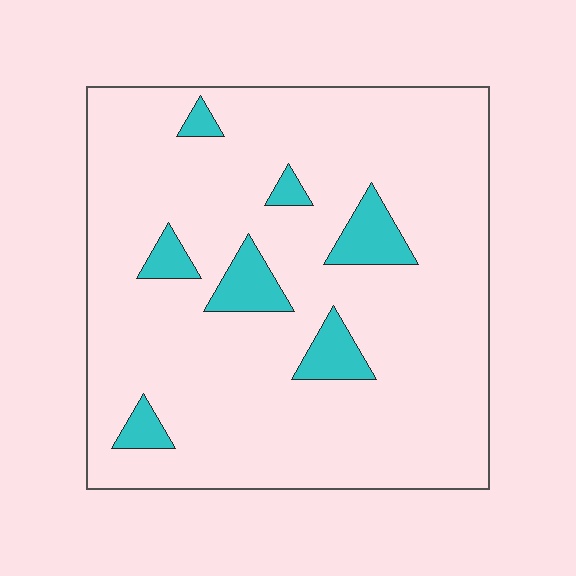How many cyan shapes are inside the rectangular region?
7.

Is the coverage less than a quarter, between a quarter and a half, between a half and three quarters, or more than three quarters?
Less than a quarter.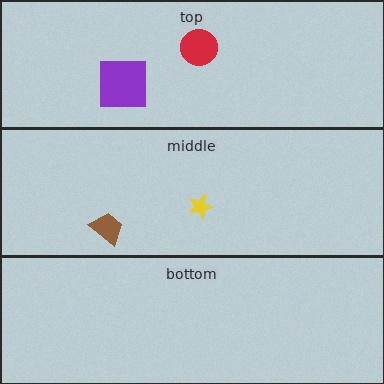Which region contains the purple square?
The top region.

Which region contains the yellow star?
The middle region.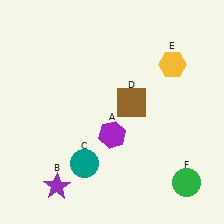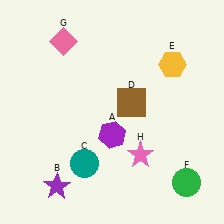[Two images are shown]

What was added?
A pink diamond (G), a pink star (H) were added in Image 2.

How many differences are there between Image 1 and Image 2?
There are 2 differences between the two images.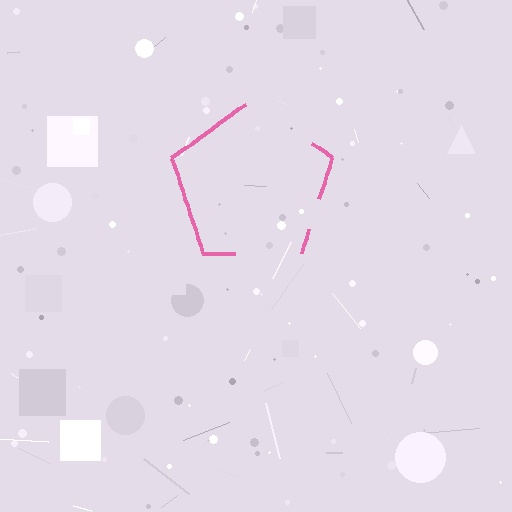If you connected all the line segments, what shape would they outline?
They would outline a pentagon.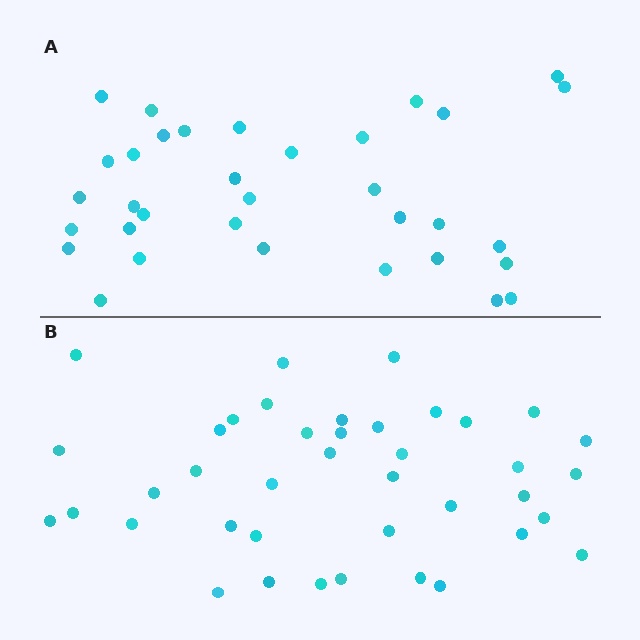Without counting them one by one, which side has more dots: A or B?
Region B (the bottom region) has more dots.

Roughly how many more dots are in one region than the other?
Region B has about 6 more dots than region A.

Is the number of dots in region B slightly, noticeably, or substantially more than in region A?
Region B has only slightly more — the two regions are fairly close. The ratio is roughly 1.2 to 1.